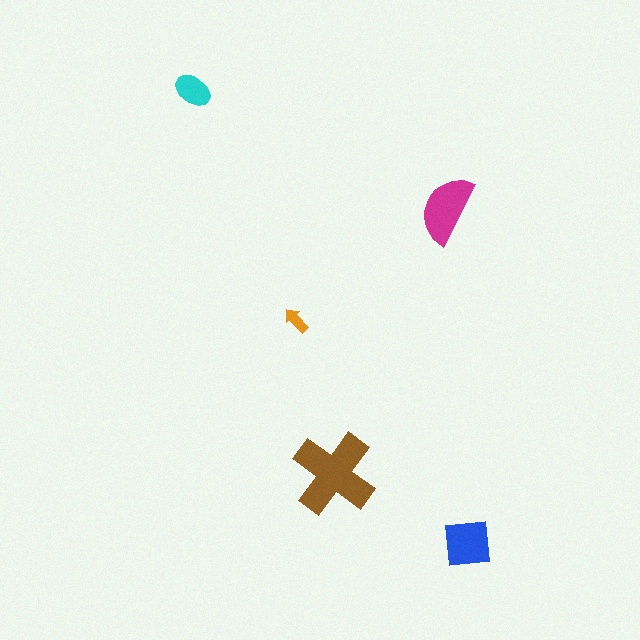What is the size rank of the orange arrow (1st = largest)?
5th.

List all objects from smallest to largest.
The orange arrow, the cyan ellipse, the blue square, the magenta semicircle, the brown cross.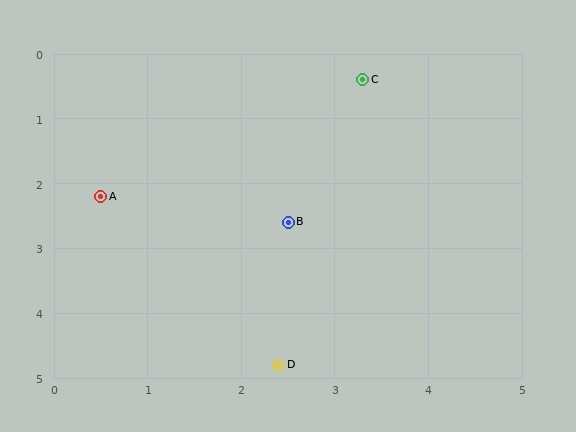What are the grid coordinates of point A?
Point A is at approximately (0.5, 2.2).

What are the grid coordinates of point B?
Point B is at approximately (2.5, 2.6).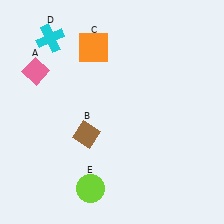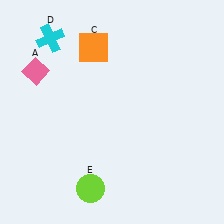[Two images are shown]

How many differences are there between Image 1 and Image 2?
There is 1 difference between the two images.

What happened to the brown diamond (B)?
The brown diamond (B) was removed in Image 2. It was in the bottom-left area of Image 1.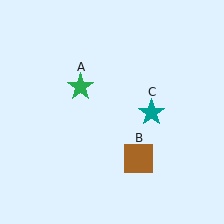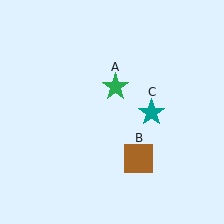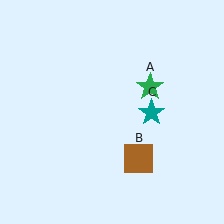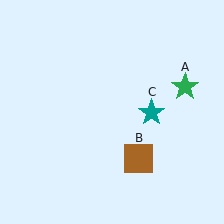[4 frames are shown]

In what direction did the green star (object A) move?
The green star (object A) moved right.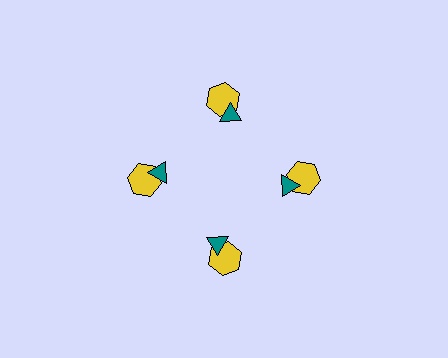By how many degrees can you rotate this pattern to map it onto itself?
The pattern maps onto itself every 90 degrees of rotation.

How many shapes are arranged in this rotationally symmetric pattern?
There are 8 shapes, arranged in 4 groups of 2.